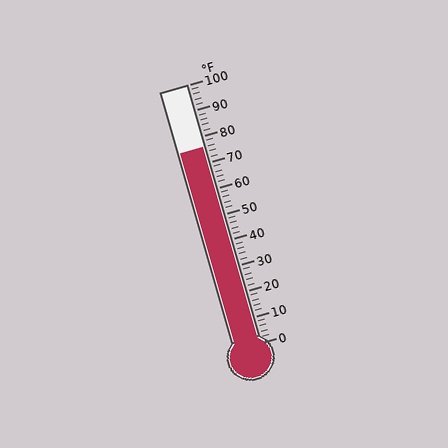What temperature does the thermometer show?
The thermometer shows approximately 76°F.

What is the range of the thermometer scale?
The thermometer scale ranges from 0°F to 100°F.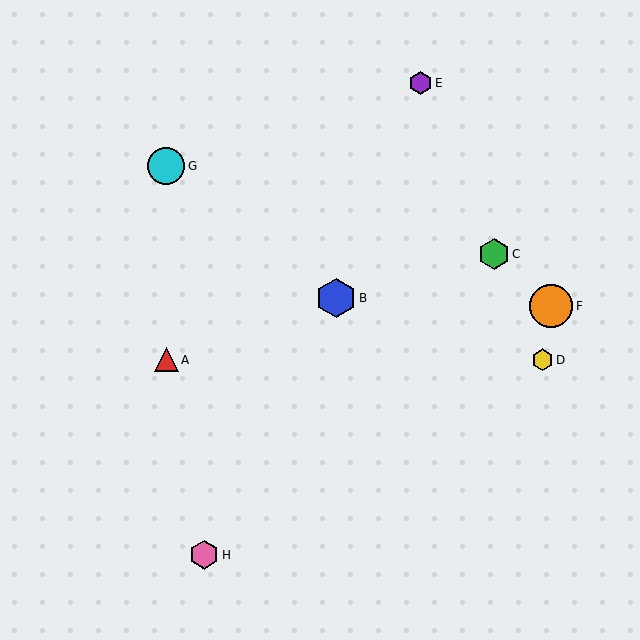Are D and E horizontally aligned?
No, D is at y≈360 and E is at y≈83.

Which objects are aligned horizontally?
Objects A, D are aligned horizontally.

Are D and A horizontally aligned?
Yes, both are at y≈360.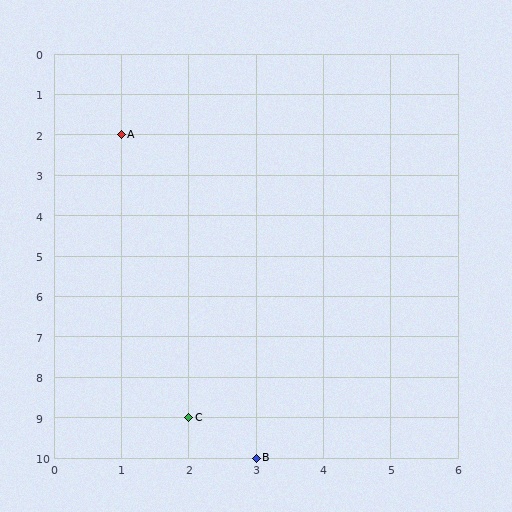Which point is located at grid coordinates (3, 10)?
Point B is at (3, 10).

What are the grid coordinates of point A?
Point A is at grid coordinates (1, 2).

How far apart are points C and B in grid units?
Points C and B are 1 column and 1 row apart (about 1.4 grid units diagonally).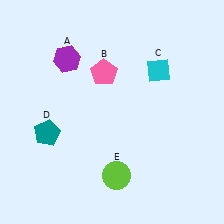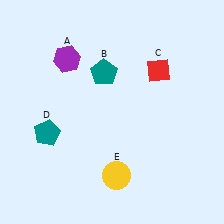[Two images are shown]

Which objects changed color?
B changed from pink to teal. C changed from cyan to red. E changed from lime to yellow.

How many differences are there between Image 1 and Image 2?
There are 3 differences between the two images.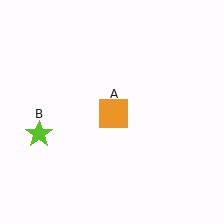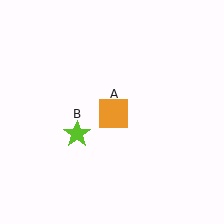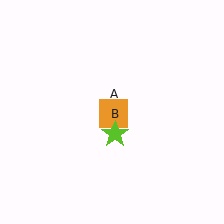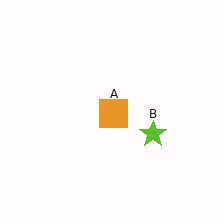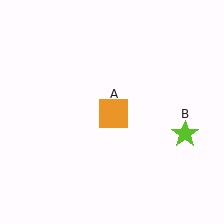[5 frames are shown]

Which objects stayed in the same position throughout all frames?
Orange square (object A) remained stationary.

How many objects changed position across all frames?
1 object changed position: lime star (object B).